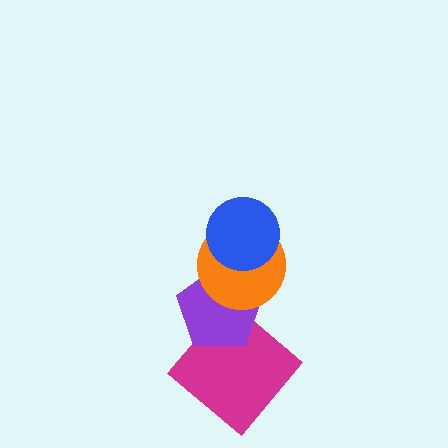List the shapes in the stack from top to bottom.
From top to bottom: the blue circle, the orange circle, the purple pentagon, the magenta diamond.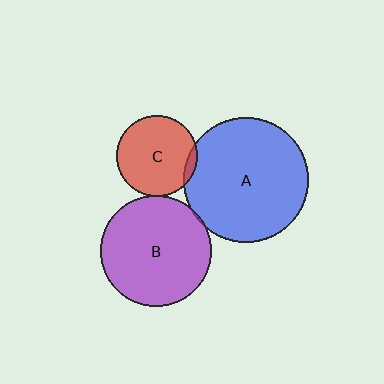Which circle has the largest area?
Circle A (blue).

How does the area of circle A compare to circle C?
Approximately 2.4 times.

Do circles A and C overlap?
Yes.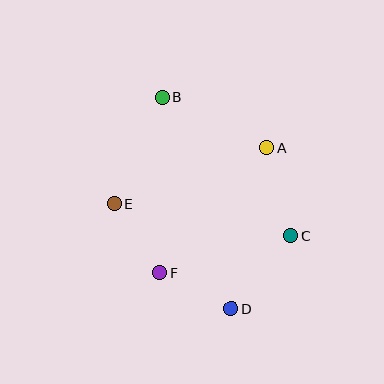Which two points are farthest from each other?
Points B and D are farthest from each other.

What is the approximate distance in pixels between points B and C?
The distance between B and C is approximately 189 pixels.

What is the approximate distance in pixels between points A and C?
The distance between A and C is approximately 91 pixels.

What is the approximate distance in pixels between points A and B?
The distance between A and B is approximately 116 pixels.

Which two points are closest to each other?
Points D and F are closest to each other.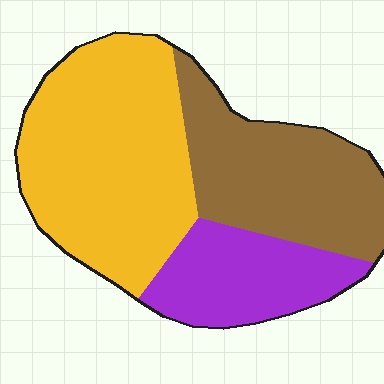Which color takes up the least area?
Purple, at roughly 20%.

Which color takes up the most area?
Yellow, at roughly 45%.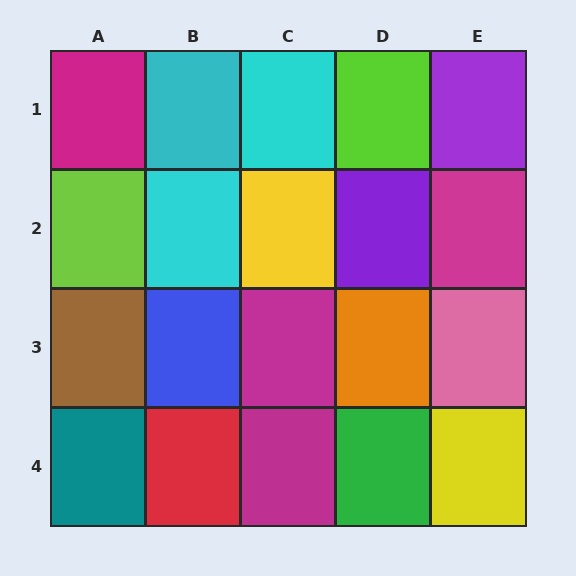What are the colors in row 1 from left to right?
Magenta, cyan, cyan, lime, purple.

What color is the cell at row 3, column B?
Blue.